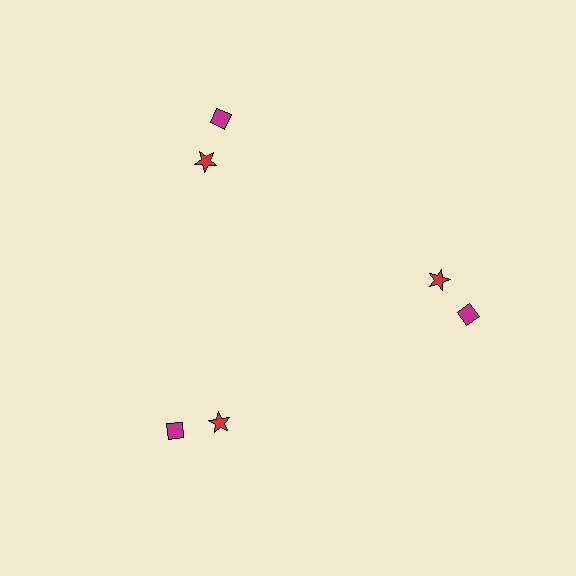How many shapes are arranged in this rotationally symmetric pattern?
There are 6 shapes, arranged in 3 groups of 2.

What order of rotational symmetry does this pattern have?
This pattern has 3-fold rotational symmetry.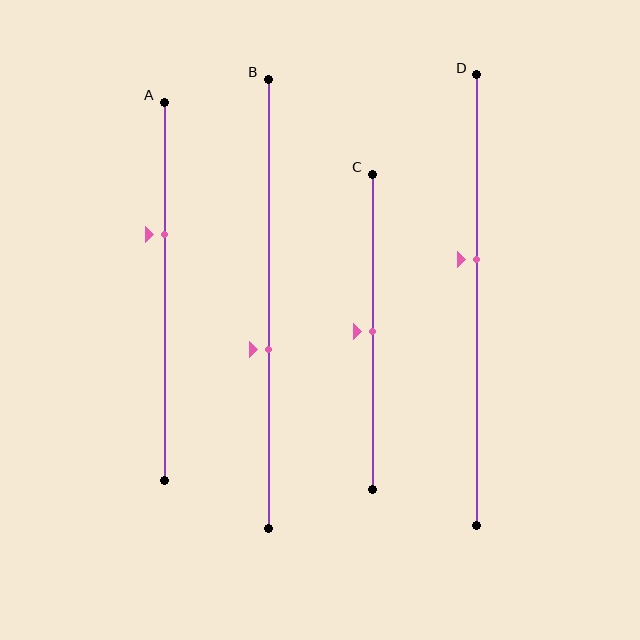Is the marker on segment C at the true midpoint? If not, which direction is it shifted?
Yes, the marker on segment C is at the true midpoint.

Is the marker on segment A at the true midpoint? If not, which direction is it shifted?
No, the marker on segment A is shifted upward by about 15% of the segment length.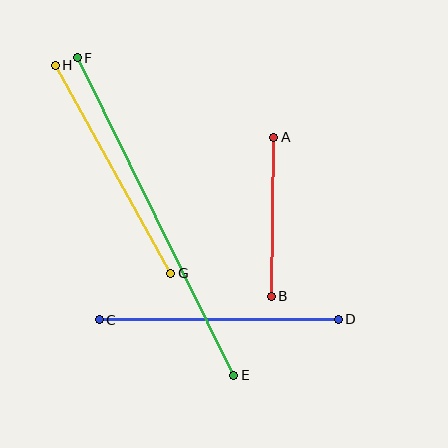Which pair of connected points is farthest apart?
Points E and F are farthest apart.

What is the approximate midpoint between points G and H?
The midpoint is at approximately (113, 169) pixels.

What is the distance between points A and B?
The distance is approximately 159 pixels.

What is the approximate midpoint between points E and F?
The midpoint is at approximately (156, 216) pixels.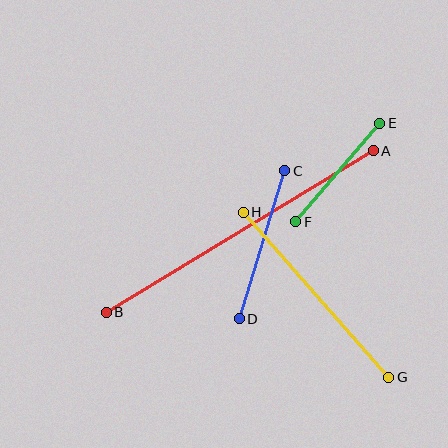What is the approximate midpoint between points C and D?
The midpoint is at approximately (262, 245) pixels.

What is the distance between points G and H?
The distance is approximately 220 pixels.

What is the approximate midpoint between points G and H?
The midpoint is at approximately (316, 295) pixels.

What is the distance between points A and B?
The distance is approximately 312 pixels.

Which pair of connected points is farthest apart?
Points A and B are farthest apart.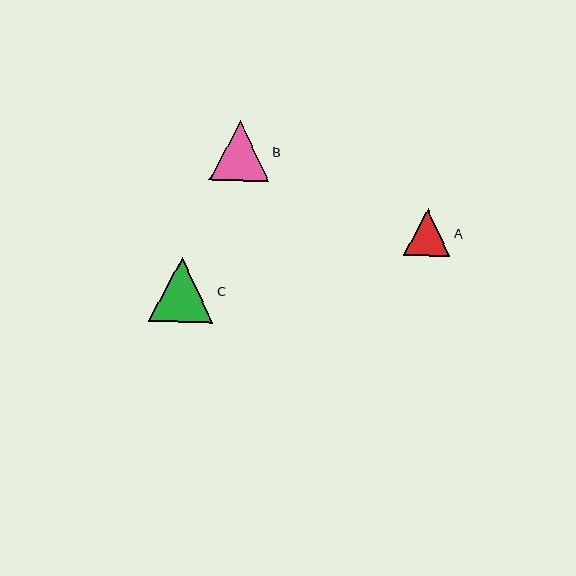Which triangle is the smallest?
Triangle A is the smallest with a size of approximately 47 pixels.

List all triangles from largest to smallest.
From largest to smallest: C, B, A.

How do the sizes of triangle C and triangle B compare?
Triangle C and triangle B are approximately the same size.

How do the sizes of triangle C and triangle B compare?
Triangle C and triangle B are approximately the same size.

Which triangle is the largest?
Triangle C is the largest with a size of approximately 64 pixels.